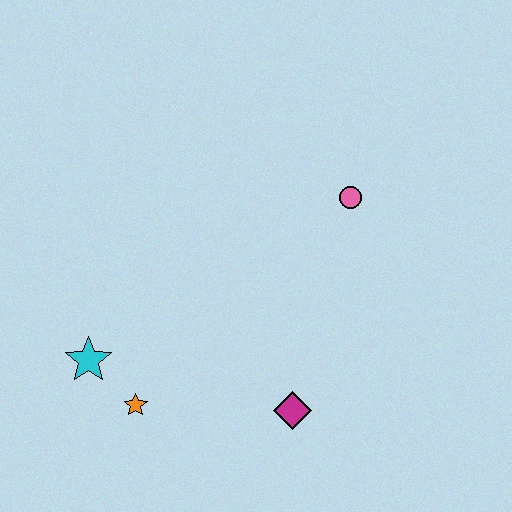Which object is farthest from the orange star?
The pink circle is farthest from the orange star.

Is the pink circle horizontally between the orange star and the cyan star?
No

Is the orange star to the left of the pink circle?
Yes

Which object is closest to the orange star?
The cyan star is closest to the orange star.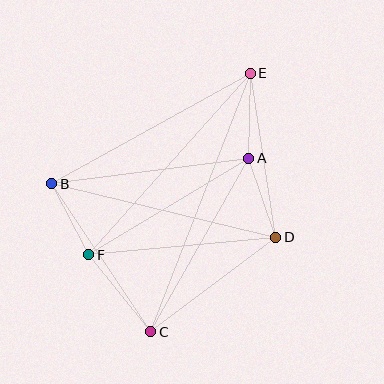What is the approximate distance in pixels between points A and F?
The distance between A and F is approximately 187 pixels.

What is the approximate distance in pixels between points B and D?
The distance between B and D is approximately 230 pixels.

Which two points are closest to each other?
Points B and F are closest to each other.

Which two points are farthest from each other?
Points C and E are farthest from each other.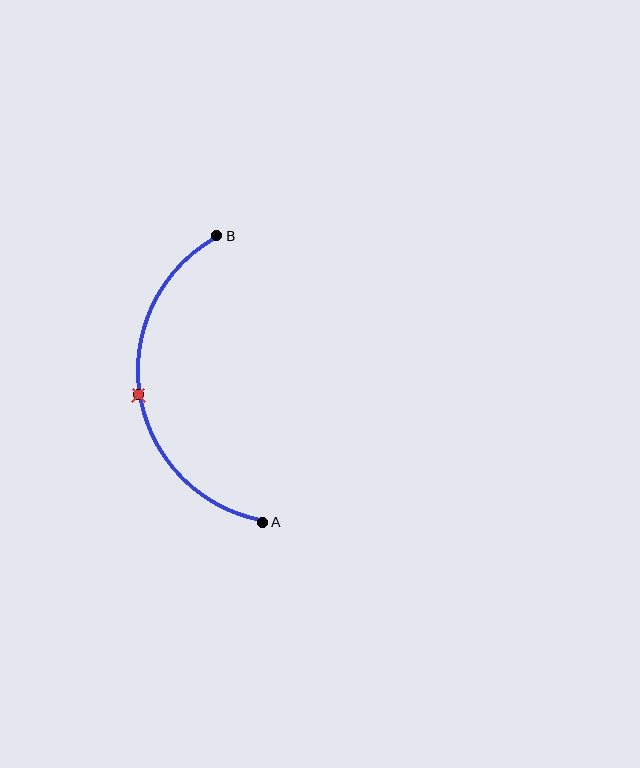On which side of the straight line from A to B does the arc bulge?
The arc bulges to the left of the straight line connecting A and B.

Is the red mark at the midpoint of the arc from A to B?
Yes. The red mark lies on the arc at equal arc-length from both A and B — it is the arc midpoint.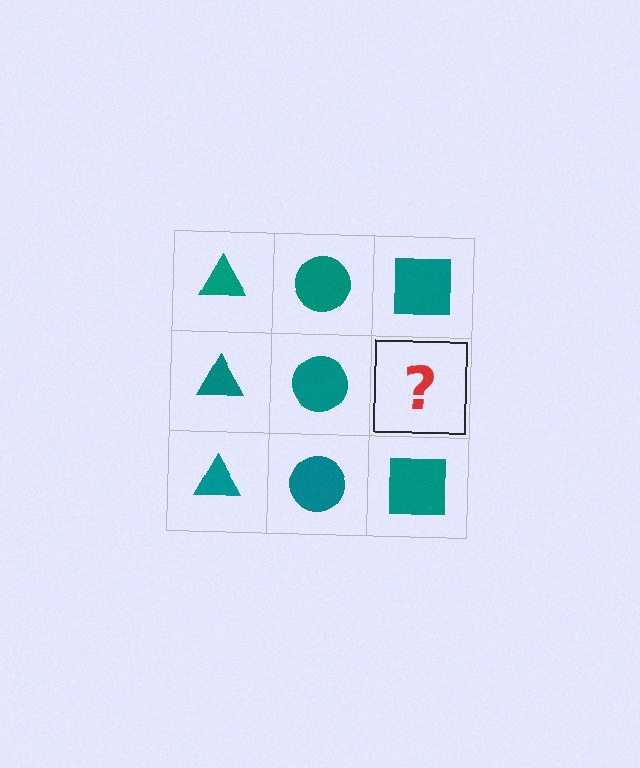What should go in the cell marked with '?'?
The missing cell should contain a teal square.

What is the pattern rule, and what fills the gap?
The rule is that each column has a consistent shape. The gap should be filled with a teal square.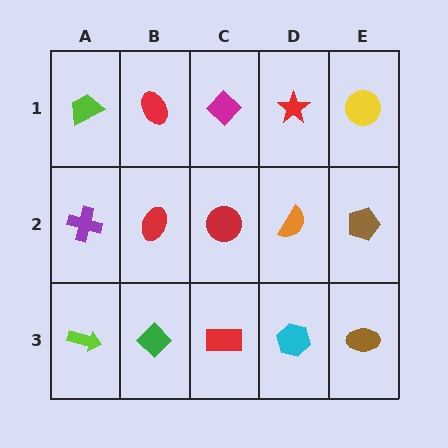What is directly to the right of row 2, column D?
A brown pentagon.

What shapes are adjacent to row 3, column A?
A purple cross (row 2, column A), a green diamond (row 3, column B).